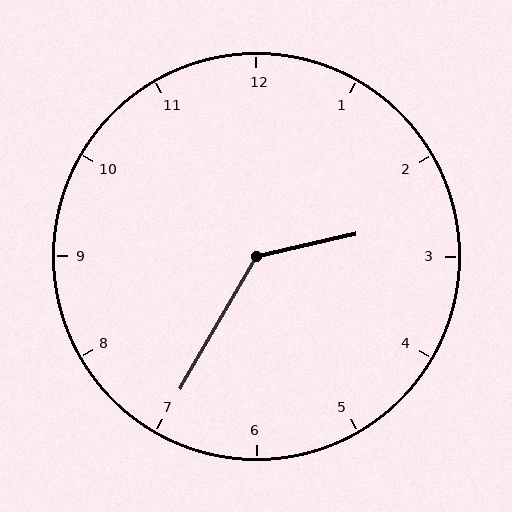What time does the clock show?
2:35.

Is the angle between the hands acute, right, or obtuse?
It is obtuse.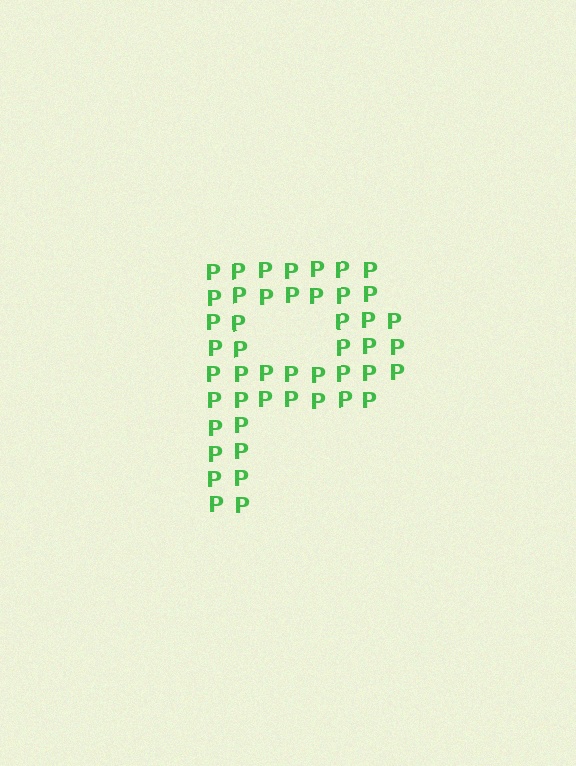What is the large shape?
The large shape is the letter P.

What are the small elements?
The small elements are letter P's.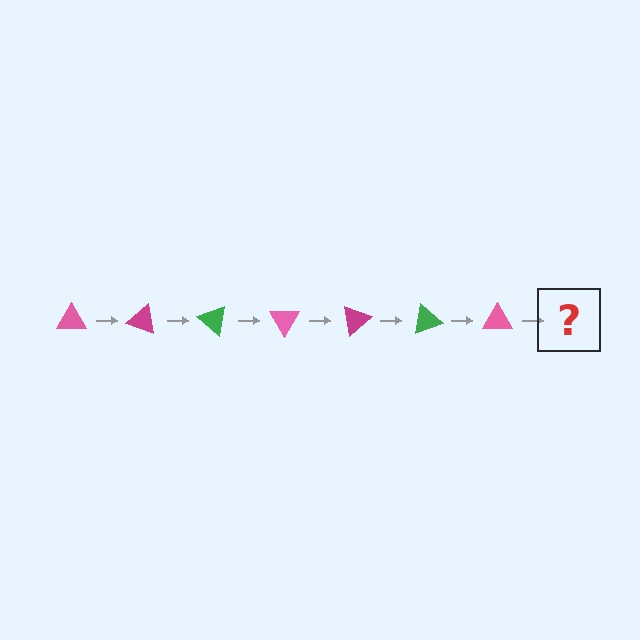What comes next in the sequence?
The next element should be a magenta triangle, rotated 140 degrees from the start.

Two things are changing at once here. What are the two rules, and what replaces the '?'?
The two rules are that it rotates 20 degrees each step and the color cycles through pink, magenta, and green. The '?' should be a magenta triangle, rotated 140 degrees from the start.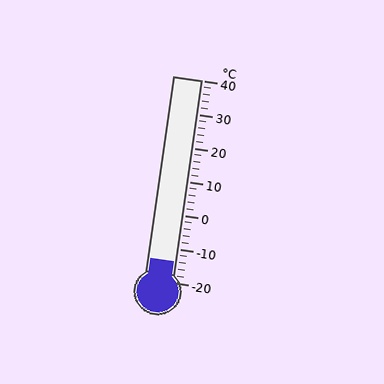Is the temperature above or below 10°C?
The temperature is below 10°C.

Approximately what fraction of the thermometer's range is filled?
The thermometer is filled to approximately 10% of its range.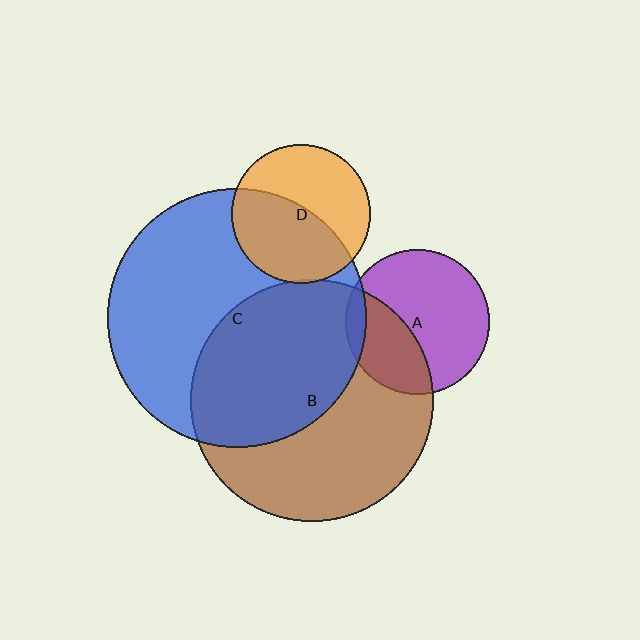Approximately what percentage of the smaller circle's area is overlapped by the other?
Approximately 50%.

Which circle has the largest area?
Circle C (blue).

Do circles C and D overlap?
Yes.